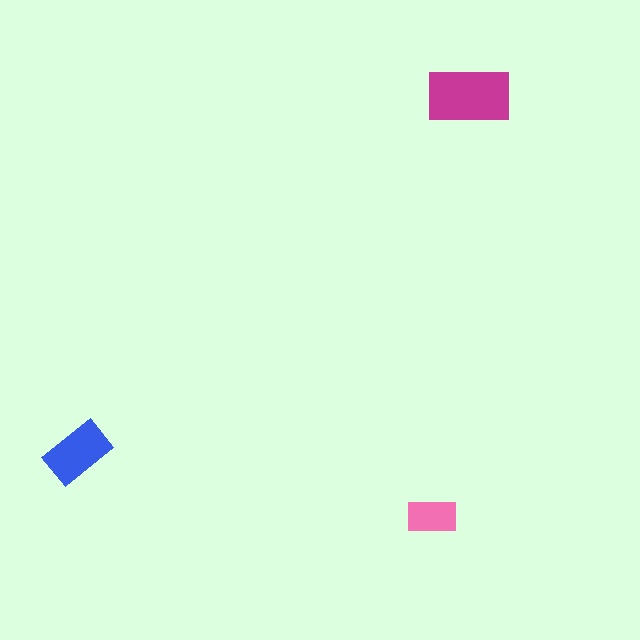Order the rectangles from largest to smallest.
the magenta one, the blue one, the pink one.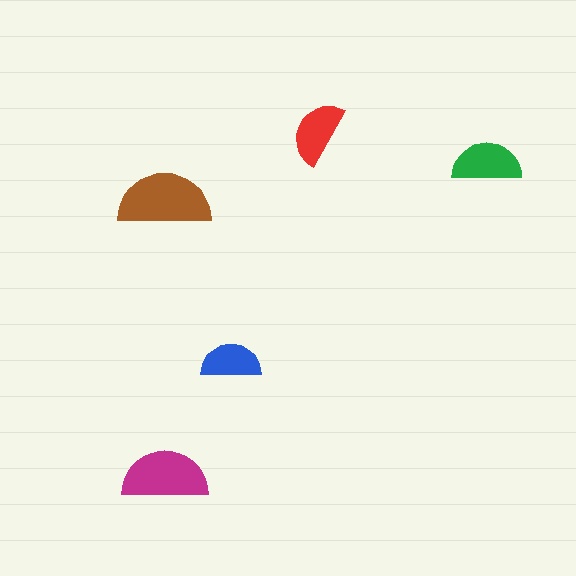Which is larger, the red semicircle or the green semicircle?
The green one.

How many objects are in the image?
There are 5 objects in the image.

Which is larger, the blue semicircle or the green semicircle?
The green one.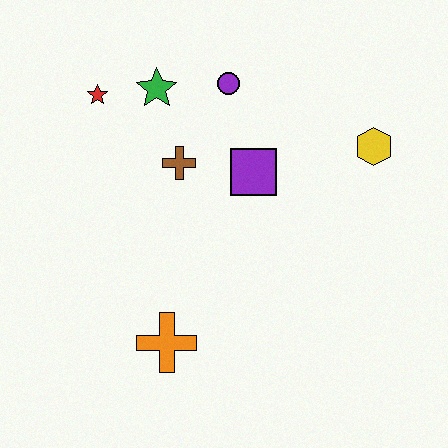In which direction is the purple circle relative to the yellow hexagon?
The purple circle is to the left of the yellow hexagon.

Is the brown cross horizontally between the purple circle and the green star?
Yes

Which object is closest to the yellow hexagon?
The purple square is closest to the yellow hexagon.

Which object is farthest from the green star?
The orange cross is farthest from the green star.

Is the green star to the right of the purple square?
No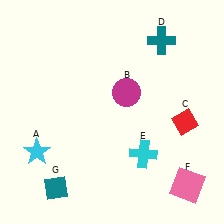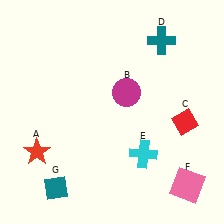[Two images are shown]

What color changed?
The star (A) changed from cyan in Image 1 to red in Image 2.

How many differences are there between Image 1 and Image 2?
There is 1 difference between the two images.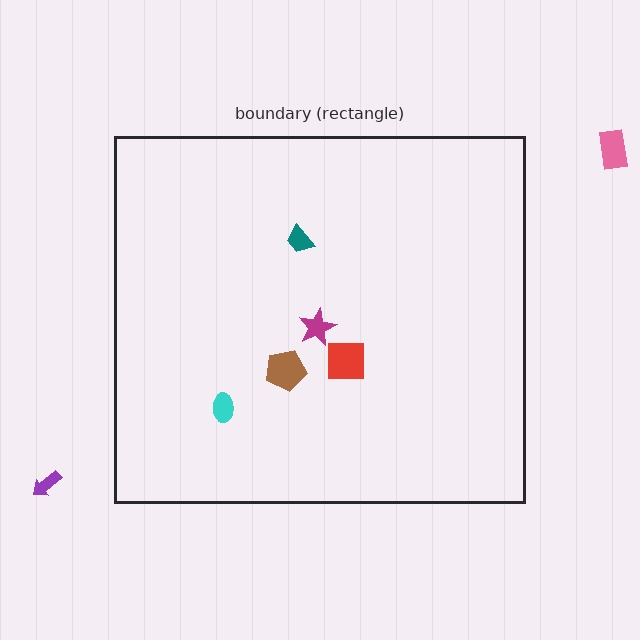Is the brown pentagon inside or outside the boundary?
Inside.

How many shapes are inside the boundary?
5 inside, 2 outside.